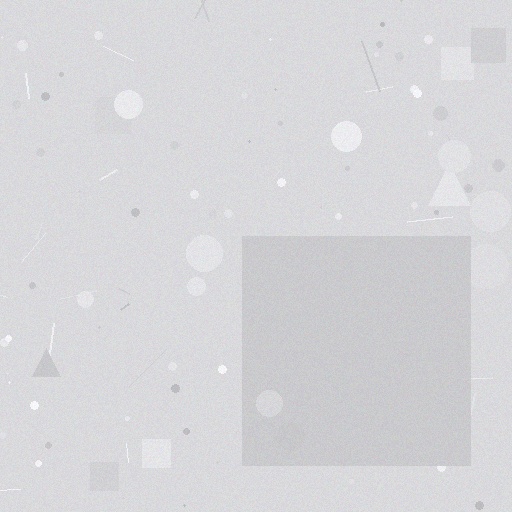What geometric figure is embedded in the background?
A square is embedded in the background.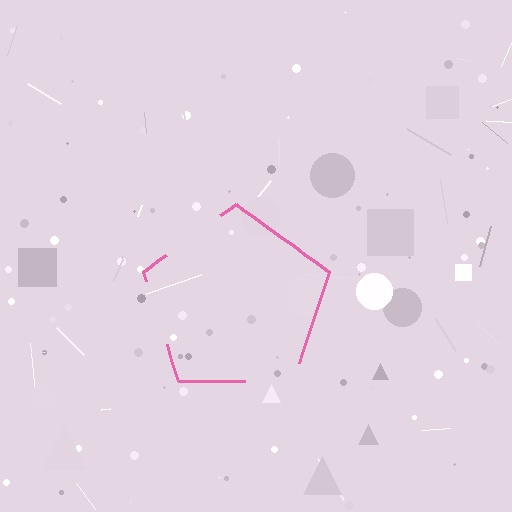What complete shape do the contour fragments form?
The contour fragments form a pentagon.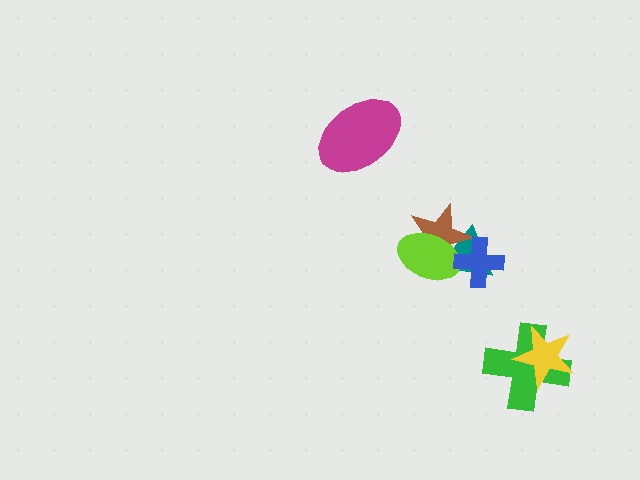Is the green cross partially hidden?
Yes, it is partially covered by another shape.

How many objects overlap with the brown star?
3 objects overlap with the brown star.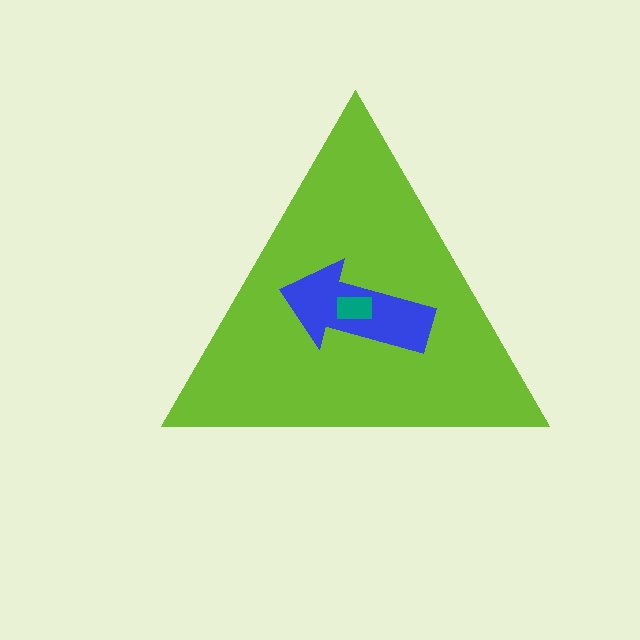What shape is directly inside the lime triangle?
The blue arrow.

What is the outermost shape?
The lime triangle.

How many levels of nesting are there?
3.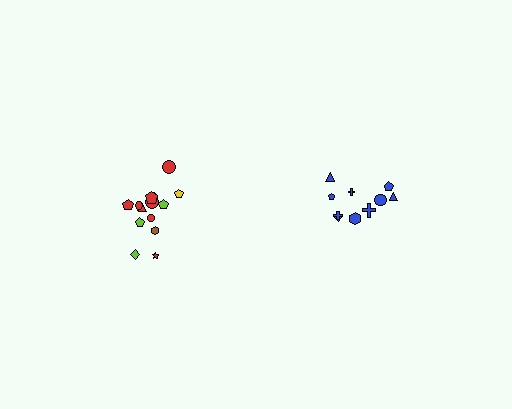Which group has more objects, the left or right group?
The left group.